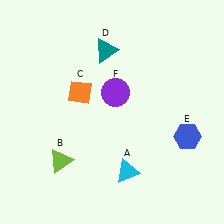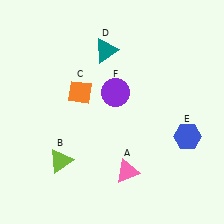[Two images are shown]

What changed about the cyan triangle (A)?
In Image 1, A is cyan. In Image 2, it changed to pink.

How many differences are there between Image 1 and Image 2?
There is 1 difference between the two images.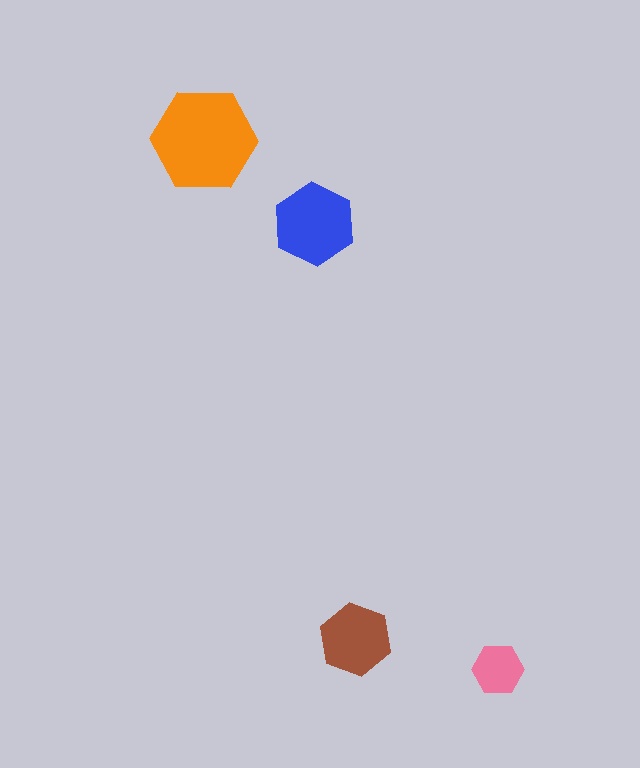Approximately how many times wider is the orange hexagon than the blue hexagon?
About 1.5 times wider.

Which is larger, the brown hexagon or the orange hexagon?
The orange one.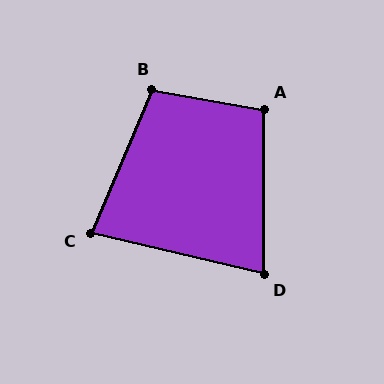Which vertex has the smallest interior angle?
D, at approximately 77 degrees.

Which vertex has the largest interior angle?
B, at approximately 103 degrees.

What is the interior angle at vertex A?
Approximately 100 degrees (obtuse).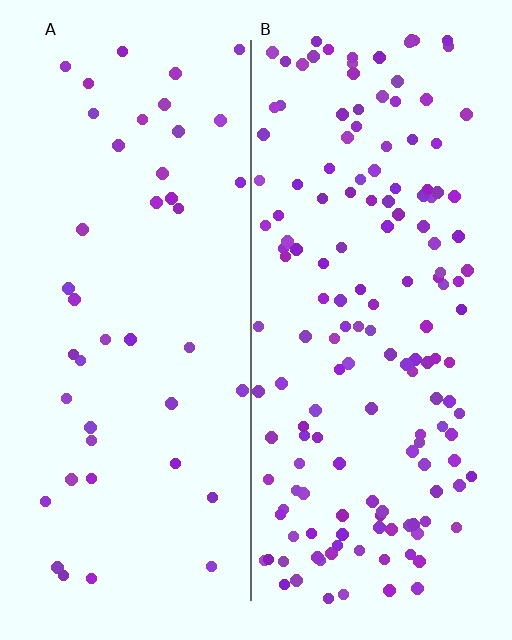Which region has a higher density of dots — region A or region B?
B (the right).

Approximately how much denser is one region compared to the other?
Approximately 3.6× — region B over region A.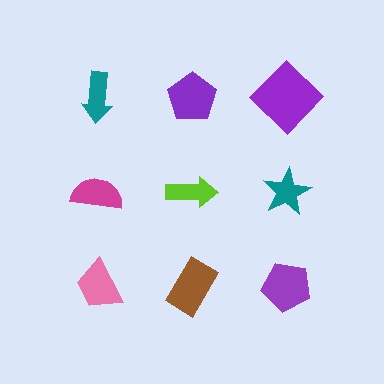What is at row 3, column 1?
A pink trapezoid.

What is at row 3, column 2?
A brown rectangle.